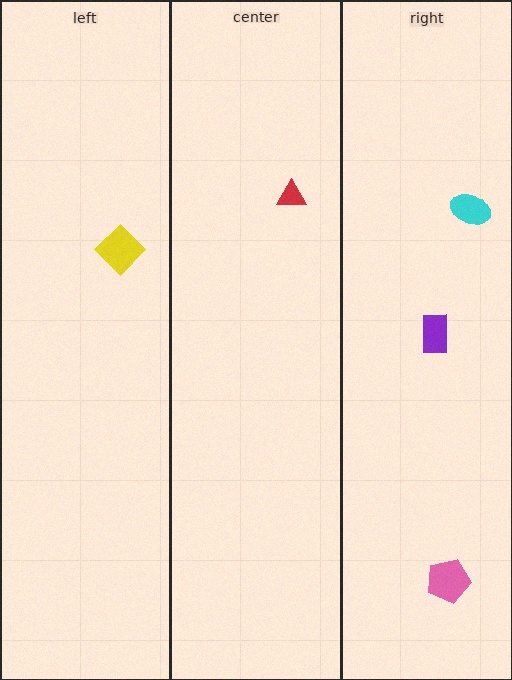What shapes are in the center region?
The red triangle.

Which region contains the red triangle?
The center region.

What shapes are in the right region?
The cyan ellipse, the pink pentagon, the purple rectangle.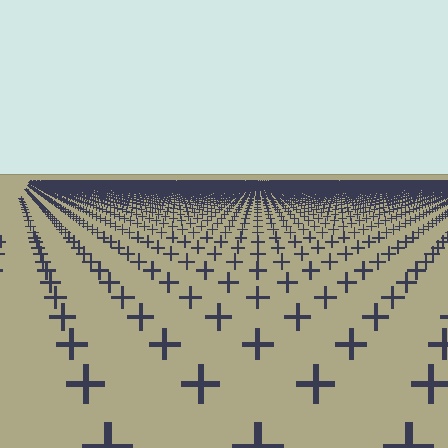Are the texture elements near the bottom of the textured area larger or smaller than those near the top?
Larger. Near the bottom, elements are closer to the viewer and appear at a bigger on-screen size.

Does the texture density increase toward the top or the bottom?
Density increases toward the top.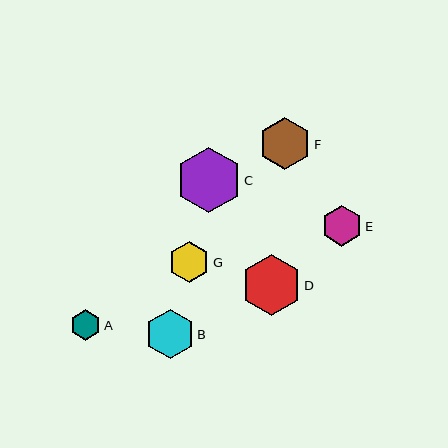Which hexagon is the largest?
Hexagon C is the largest with a size of approximately 66 pixels.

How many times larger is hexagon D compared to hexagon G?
Hexagon D is approximately 1.5 times the size of hexagon G.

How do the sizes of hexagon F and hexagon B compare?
Hexagon F and hexagon B are approximately the same size.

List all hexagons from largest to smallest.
From largest to smallest: C, D, F, B, E, G, A.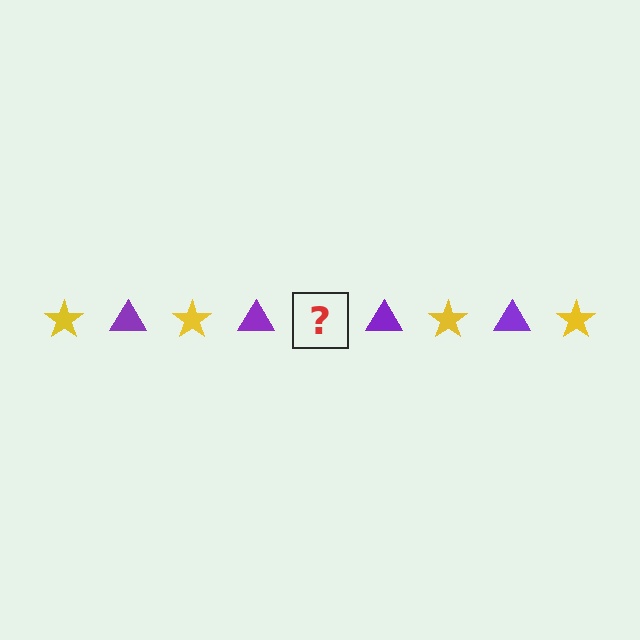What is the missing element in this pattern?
The missing element is a yellow star.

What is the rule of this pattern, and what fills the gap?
The rule is that the pattern alternates between yellow star and purple triangle. The gap should be filled with a yellow star.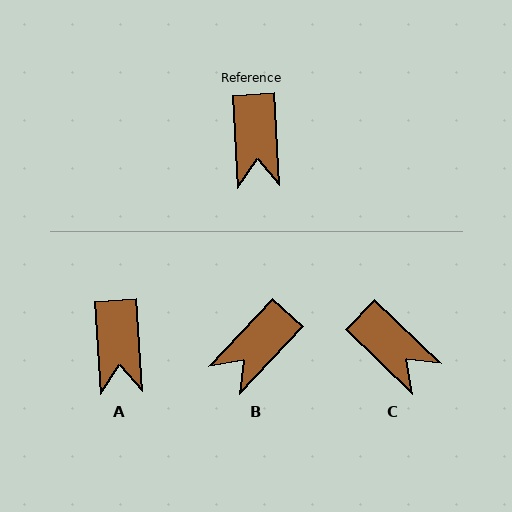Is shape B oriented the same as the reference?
No, it is off by about 47 degrees.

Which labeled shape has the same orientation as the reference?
A.